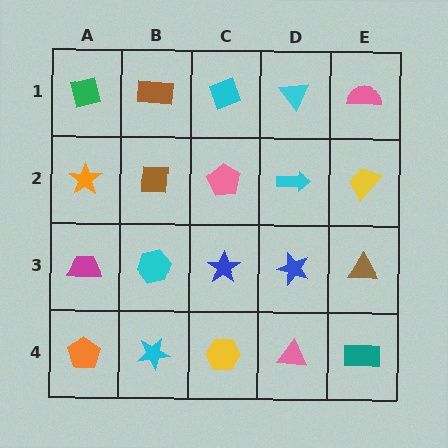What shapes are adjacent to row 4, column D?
A blue star (row 3, column D), a yellow hexagon (row 4, column C), a teal rectangle (row 4, column E).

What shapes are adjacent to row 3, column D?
A cyan arrow (row 2, column D), a pink triangle (row 4, column D), a blue star (row 3, column C), a brown triangle (row 3, column E).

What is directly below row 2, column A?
A magenta trapezoid.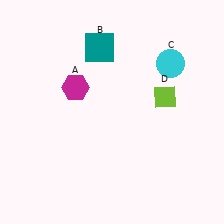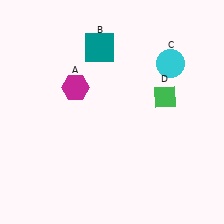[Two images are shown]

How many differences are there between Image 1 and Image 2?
There is 1 difference between the two images.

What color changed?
The diamond (D) changed from lime in Image 1 to green in Image 2.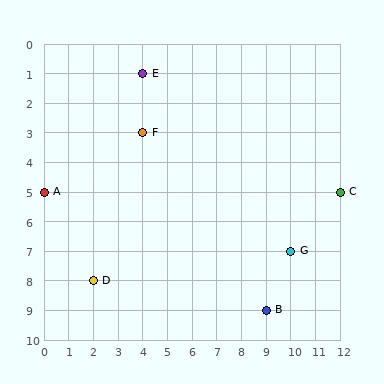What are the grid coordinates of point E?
Point E is at grid coordinates (4, 1).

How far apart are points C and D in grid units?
Points C and D are 10 columns and 3 rows apart (about 10.4 grid units diagonally).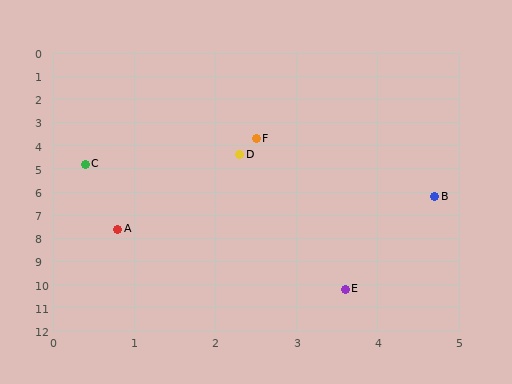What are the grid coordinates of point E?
Point E is at approximately (3.6, 10.2).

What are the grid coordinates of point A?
Point A is at approximately (0.8, 7.6).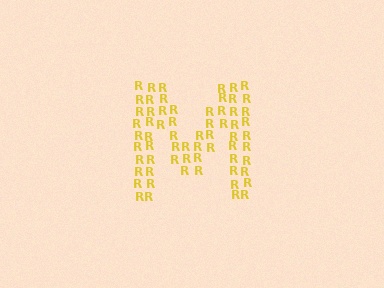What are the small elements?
The small elements are letter R's.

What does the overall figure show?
The overall figure shows the letter M.